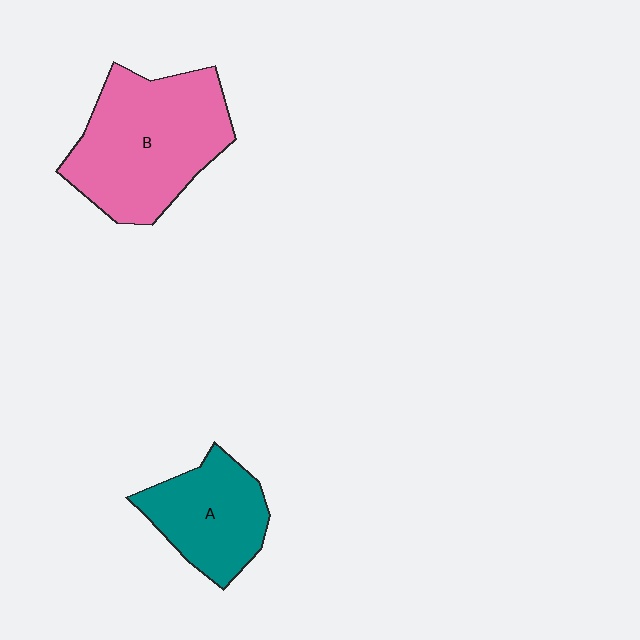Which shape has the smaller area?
Shape A (teal).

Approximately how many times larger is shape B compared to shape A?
Approximately 1.6 times.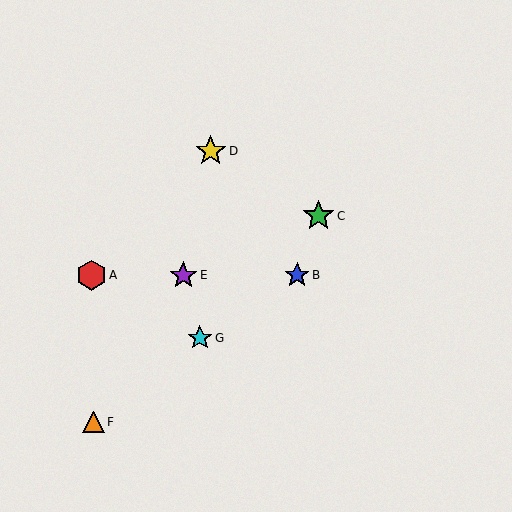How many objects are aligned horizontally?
3 objects (A, B, E) are aligned horizontally.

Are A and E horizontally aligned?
Yes, both are at y≈275.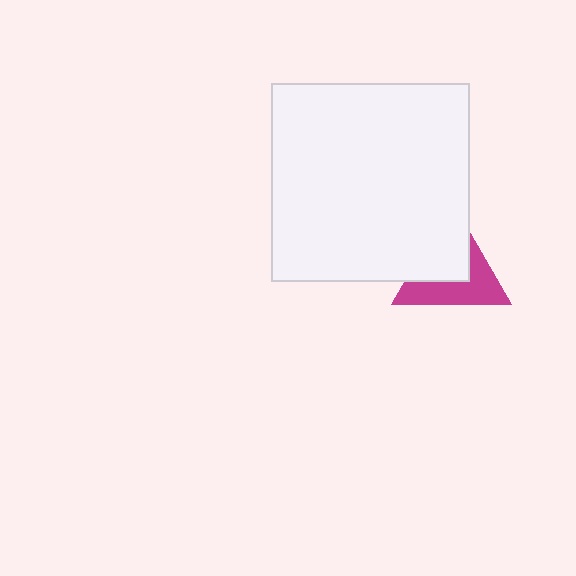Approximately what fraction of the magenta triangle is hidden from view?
Roughly 48% of the magenta triangle is hidden behind the white square.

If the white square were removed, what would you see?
You would see the complete magenta triangle.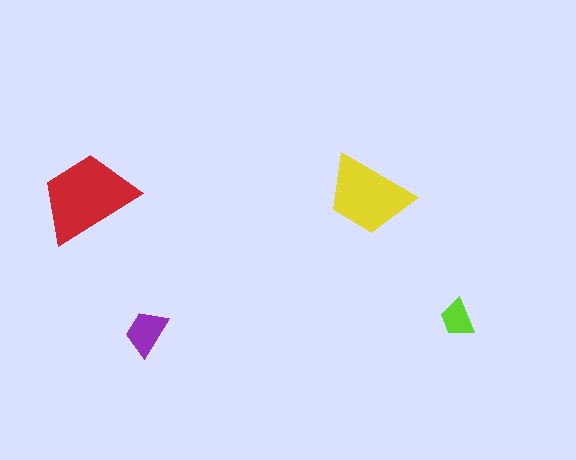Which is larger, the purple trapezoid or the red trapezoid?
The red one.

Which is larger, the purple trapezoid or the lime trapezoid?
The purple one.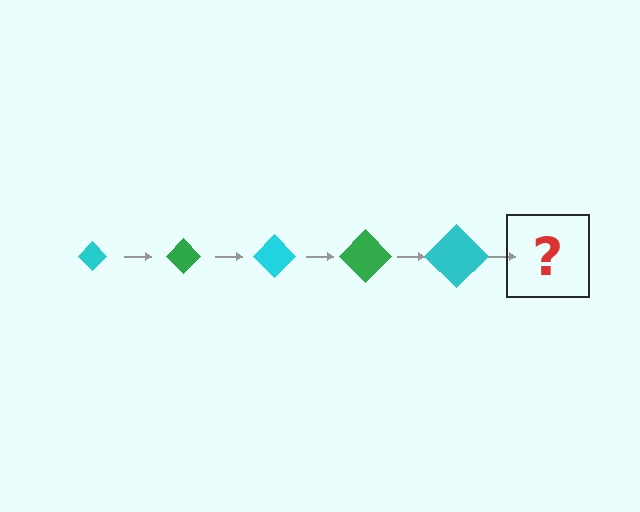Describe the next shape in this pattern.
It should be a green diamond, larger than the previous one.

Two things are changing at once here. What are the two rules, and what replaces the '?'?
The two rules are that the diamond grows larger each step and the color cycles through cyan and green. The '?' should be a green diamond, larger than the previous one.